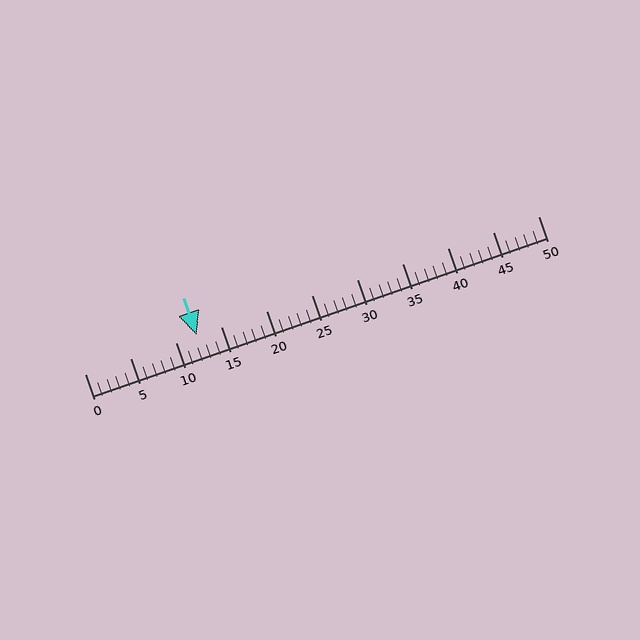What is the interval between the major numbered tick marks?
The major tick marks are spaced 5 units apart.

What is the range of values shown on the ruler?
The ruler shows values from 0 to 50.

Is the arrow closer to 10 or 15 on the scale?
The arrow is closer to 10.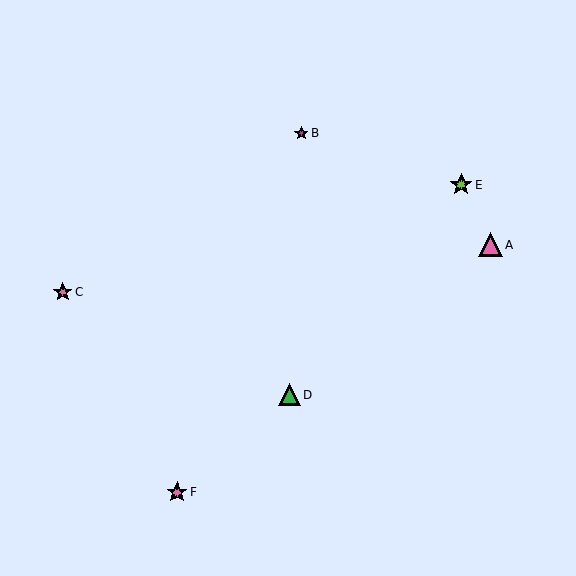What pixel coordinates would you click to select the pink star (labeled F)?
Click at (177, 492) to select the pink star F.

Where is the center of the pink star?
The center of the pink star is at (63, 292).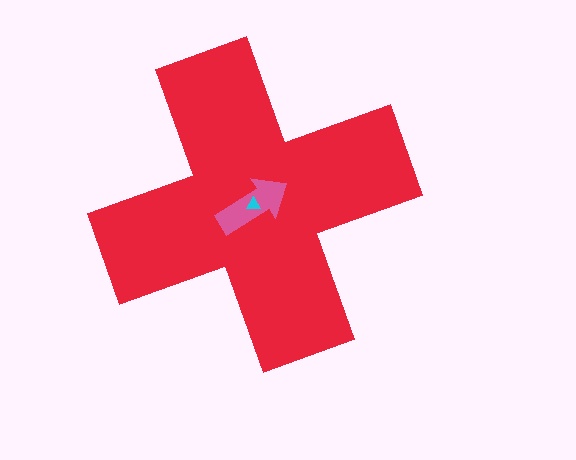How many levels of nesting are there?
3.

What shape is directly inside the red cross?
The pink arrow.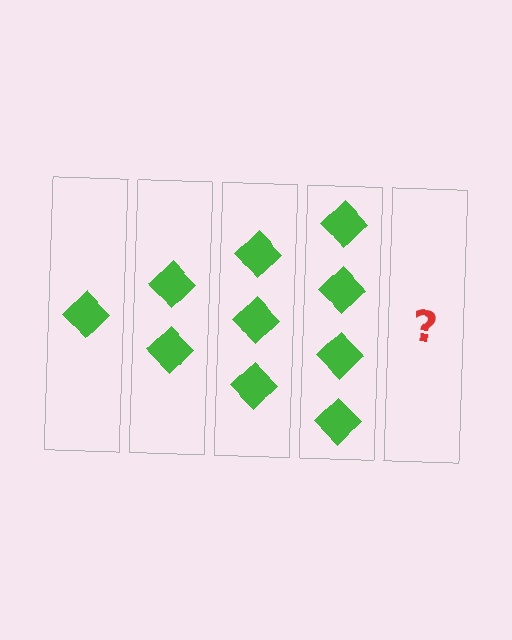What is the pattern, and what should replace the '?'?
The pattern is that each step adds one more diamond. The '?' should be 5 diamonds.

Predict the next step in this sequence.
The next step is 5 diamonds.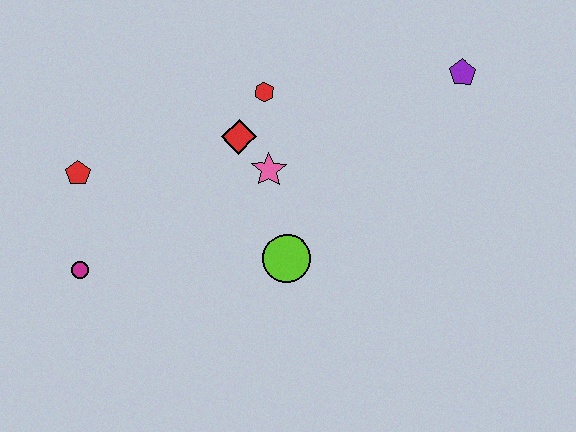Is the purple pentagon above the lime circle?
Yes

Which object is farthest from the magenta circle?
The purple pentagon is farthest from the magenta circle.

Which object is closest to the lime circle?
The pink star is closest to the lime circle.